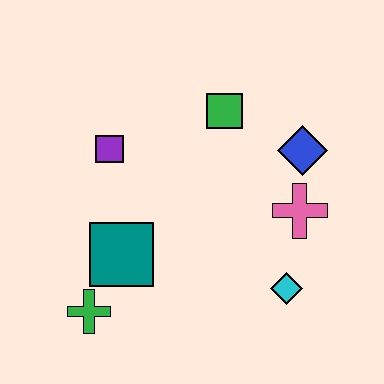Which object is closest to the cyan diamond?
The pink cross is closest to the cyan diamond.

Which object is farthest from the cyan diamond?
The purple square is farthest from the cyan diamond.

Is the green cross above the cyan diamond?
No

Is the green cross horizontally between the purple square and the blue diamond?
No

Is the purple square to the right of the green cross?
Yes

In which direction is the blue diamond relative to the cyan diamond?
The blue diamond is above the cyan diamond.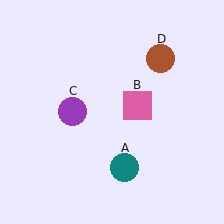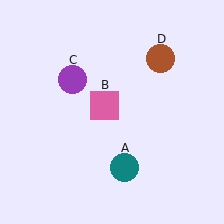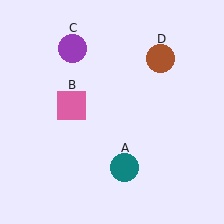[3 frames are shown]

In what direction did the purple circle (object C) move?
The purple circle (object C) moved up.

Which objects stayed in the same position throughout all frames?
Teal circle (object A) and brown circle (object D) remained stationary.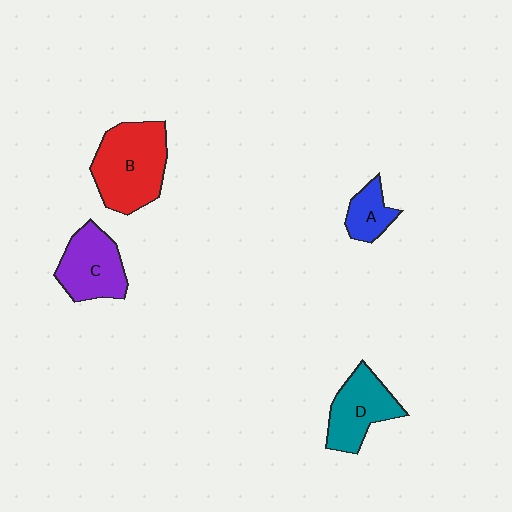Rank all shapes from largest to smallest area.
From largest to smallest: B (red), C (purple), D (teal), A (blue).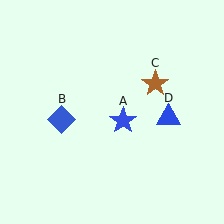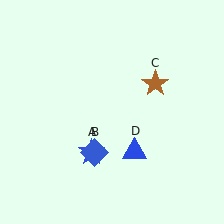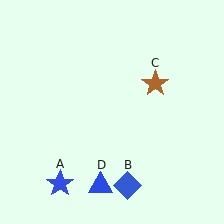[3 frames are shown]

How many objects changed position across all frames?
3 objects changed position: blue star (object A), blue diamond (object B), blue triangle (object D).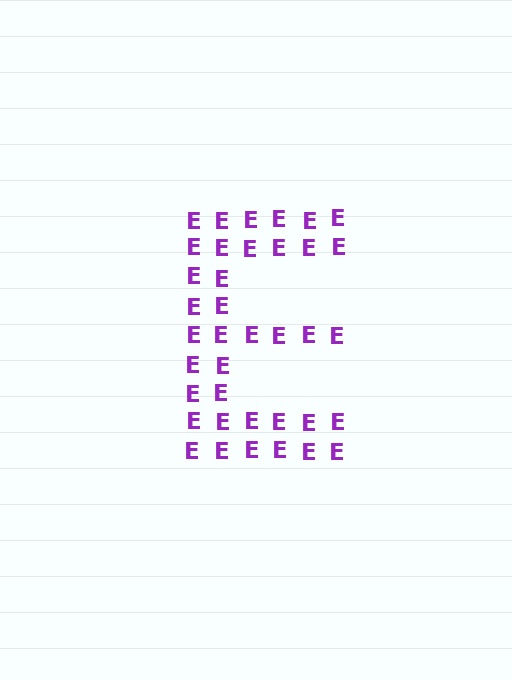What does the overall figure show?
The overall figure shows the letter E.